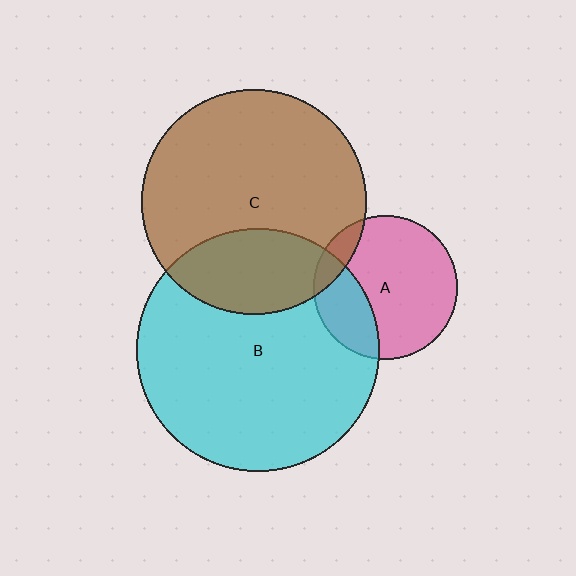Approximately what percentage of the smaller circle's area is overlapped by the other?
Approximately 25%.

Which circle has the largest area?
Circle B (cyan).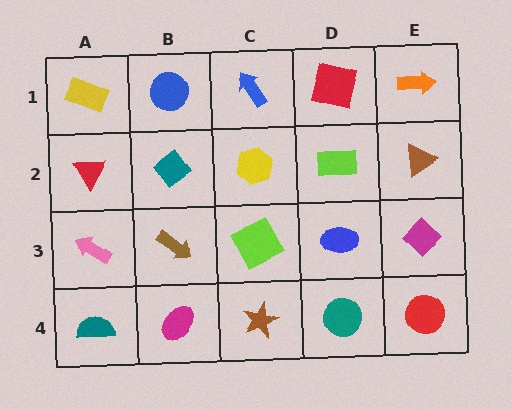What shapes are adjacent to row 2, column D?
A red square (row 1, column D), a blue ellipse (row 3, column D), a yellow hexagon (row 2, column C), a brown triangle (row 2, column E).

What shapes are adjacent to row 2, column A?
A yellow rectangle (row 1, column A), a pink arrow (row 3, column A), a teal diamond (row 2, column B).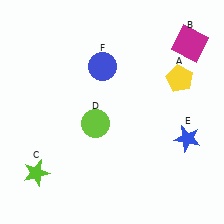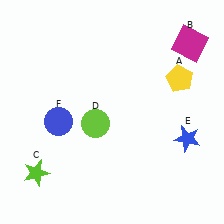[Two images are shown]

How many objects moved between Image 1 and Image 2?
1 object moved between the two images.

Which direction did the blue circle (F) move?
The blue circle (F) moved down.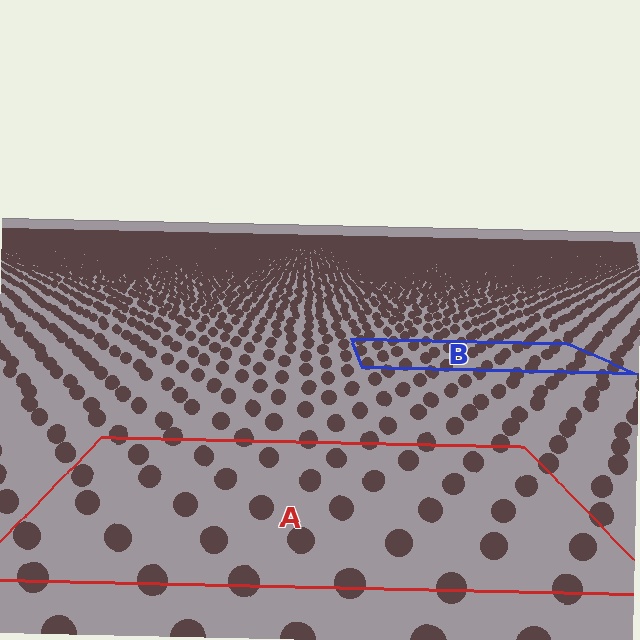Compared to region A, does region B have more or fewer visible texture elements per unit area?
Region B has more texture elements per unit area — they are packed more densely because it is farther away.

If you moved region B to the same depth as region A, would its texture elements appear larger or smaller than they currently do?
They would appear larger. At a closer depth, the same texture elements are projected at a bigger on-screen size.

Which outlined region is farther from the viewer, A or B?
Region B is farther from the viewer — the texture elements inside it appear smaller and more densely packed.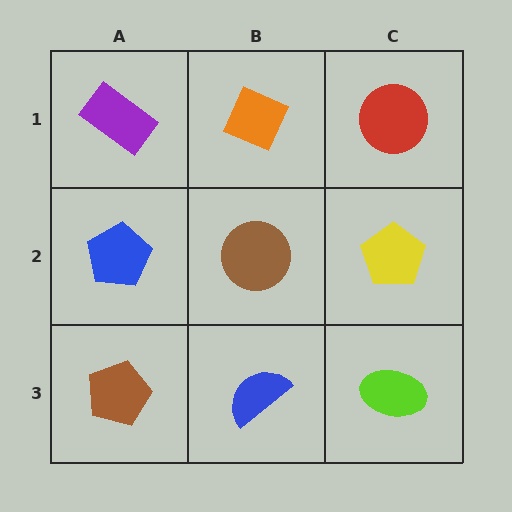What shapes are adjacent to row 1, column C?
A yellow pentagon (row 2, column C), an orange diamond (row 1, column B).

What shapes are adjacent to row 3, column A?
A blue pentagon (row 2, column A), a blue semicircle (row 3, column B).